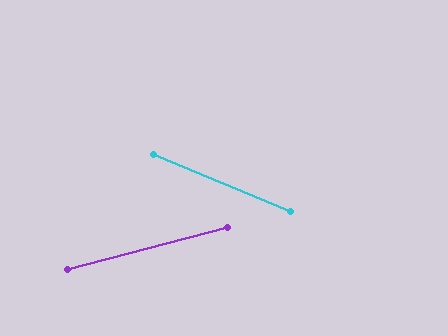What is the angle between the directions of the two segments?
Approximately 37 degrees.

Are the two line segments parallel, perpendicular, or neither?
Neither parallel nor perpendicular — they differ by about 37°.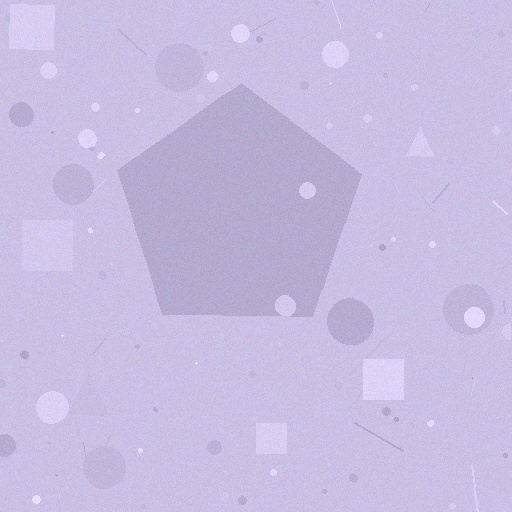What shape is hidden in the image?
A pentagon is hidden in the image.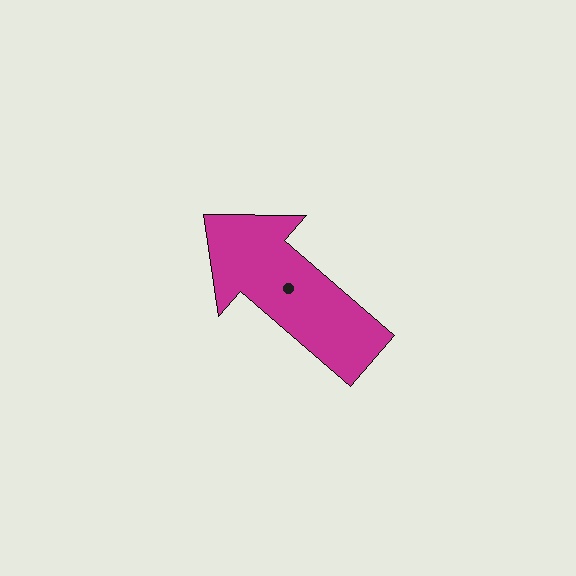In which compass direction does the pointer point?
Northwest.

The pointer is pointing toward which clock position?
Roughly 10 o'clock.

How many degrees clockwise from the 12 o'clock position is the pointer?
Approximately 311 degrees.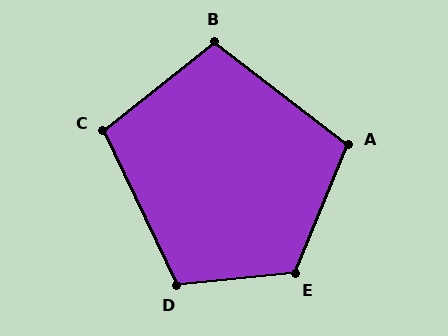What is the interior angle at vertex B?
Approximately 104 degrees (obtuse).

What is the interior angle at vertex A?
Approximately 105 degrees (obtuse).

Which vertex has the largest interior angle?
E, at approximately 119 degrees.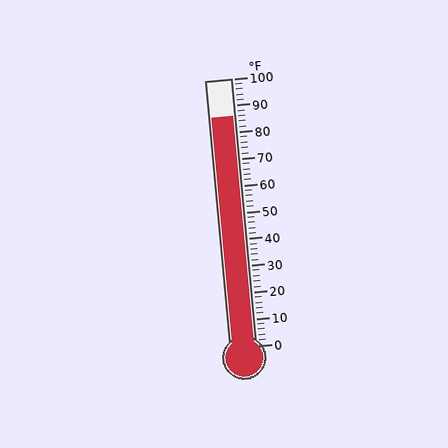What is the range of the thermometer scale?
The thermometer scale ranges from 0°F to 100°F.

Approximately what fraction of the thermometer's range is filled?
The thermometer is filled to approximately 85% of its range.